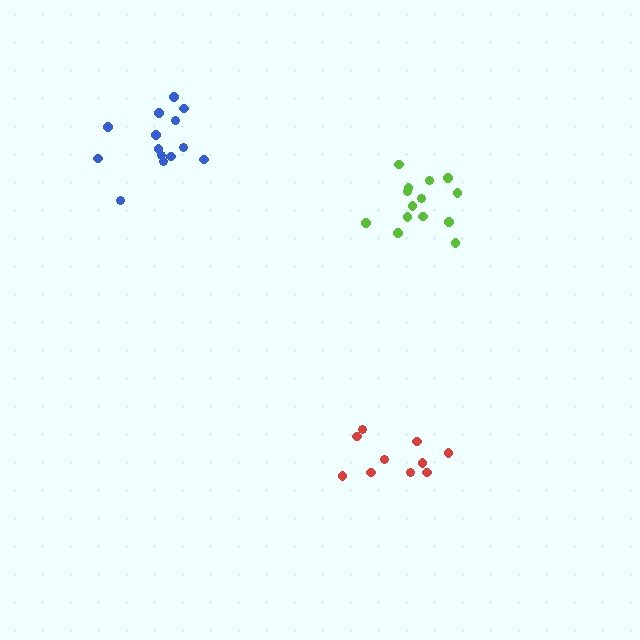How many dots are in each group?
Group 1: 10 dots, Group 2: 14 dots, Group 3: 14 dots (38 total).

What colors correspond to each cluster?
The clusters are colored: red, blue, lime.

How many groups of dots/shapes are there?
There are 3 groups.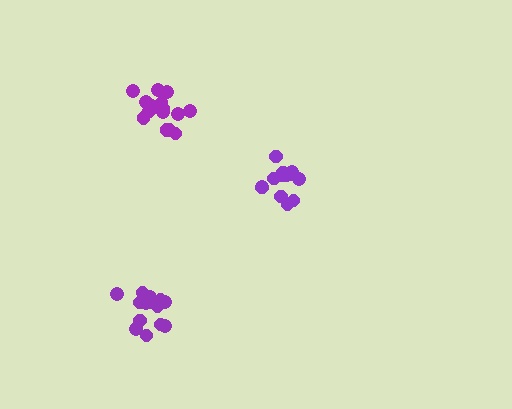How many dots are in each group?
Group 1: 13 dots, Group 2: 17 dots, Group 3: 15 dots (45 total).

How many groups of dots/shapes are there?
There are 3 groups.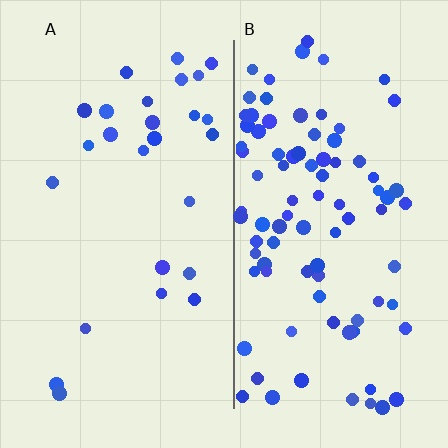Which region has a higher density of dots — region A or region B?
B (the right).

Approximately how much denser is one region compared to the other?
Approximately 3.4× — region B over region A.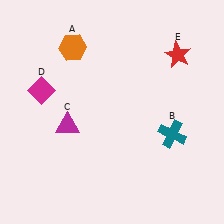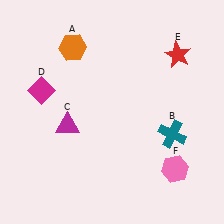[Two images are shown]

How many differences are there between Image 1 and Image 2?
There is 1 difference between the two images.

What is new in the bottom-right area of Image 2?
A pink hexagon (F) was added in the bottom-right area of Image 2.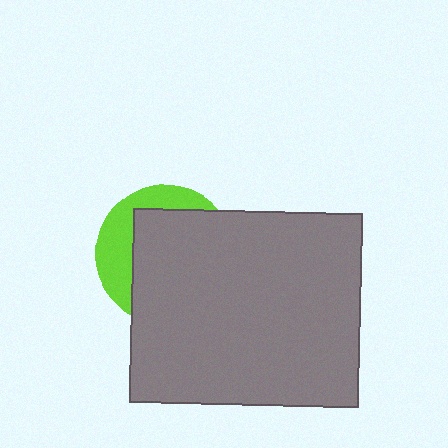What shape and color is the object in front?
The object in front is a gray rectangle.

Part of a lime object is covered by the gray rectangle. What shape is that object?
It is a circle.